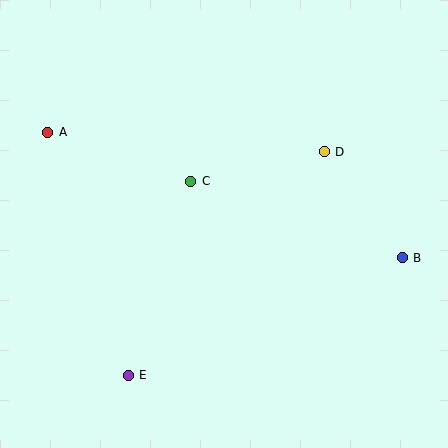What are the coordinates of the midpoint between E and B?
The midpoint between E and B is at (265, 316).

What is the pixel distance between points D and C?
The distance between D and C is 137 pixels.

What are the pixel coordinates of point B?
Point B is at (402, 258).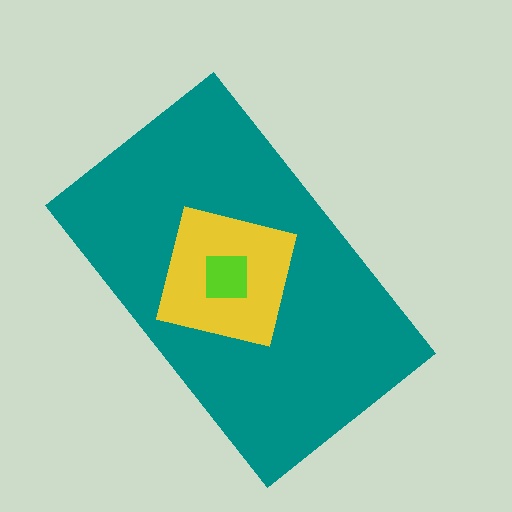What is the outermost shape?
The teal rectangle.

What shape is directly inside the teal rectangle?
The yellow square.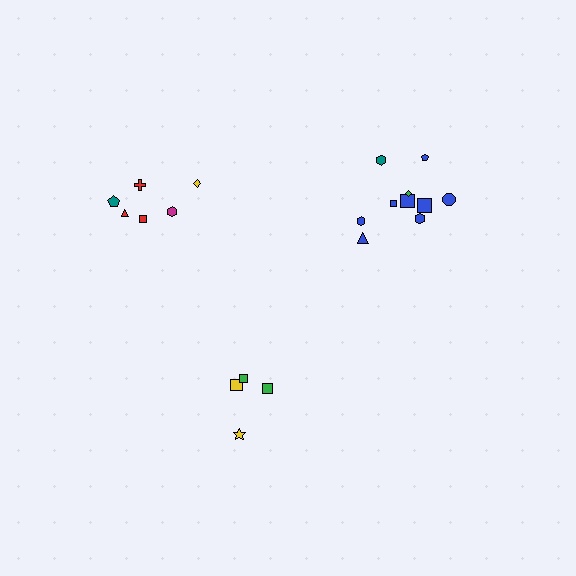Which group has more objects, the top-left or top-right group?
The top-right group.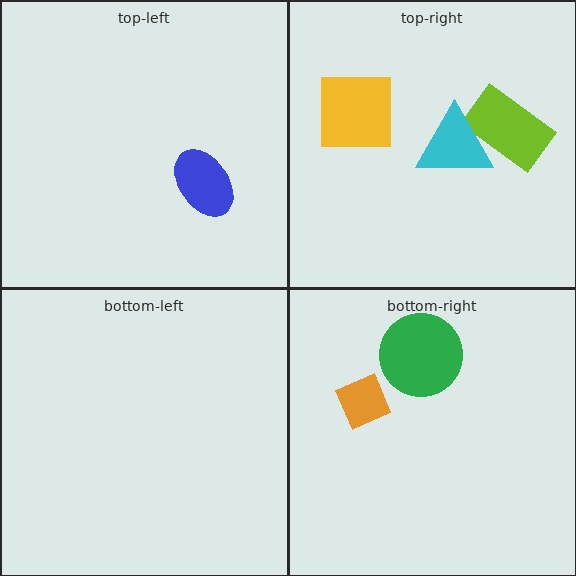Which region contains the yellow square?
The top-right region.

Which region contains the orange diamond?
The bottom-right region.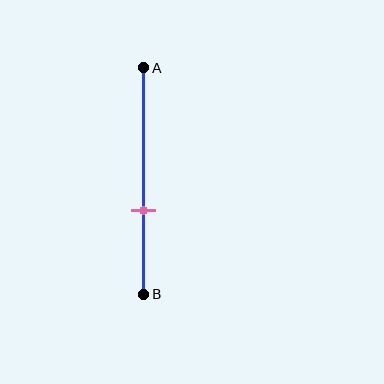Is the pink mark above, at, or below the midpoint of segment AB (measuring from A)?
The pink mark is below the midpoint of segment AB.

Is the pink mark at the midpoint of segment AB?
No, the mark is at about 65% from A, not at the 50% midpoint.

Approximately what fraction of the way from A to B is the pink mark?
The pink mark is approximately 65% of the way from A to B.